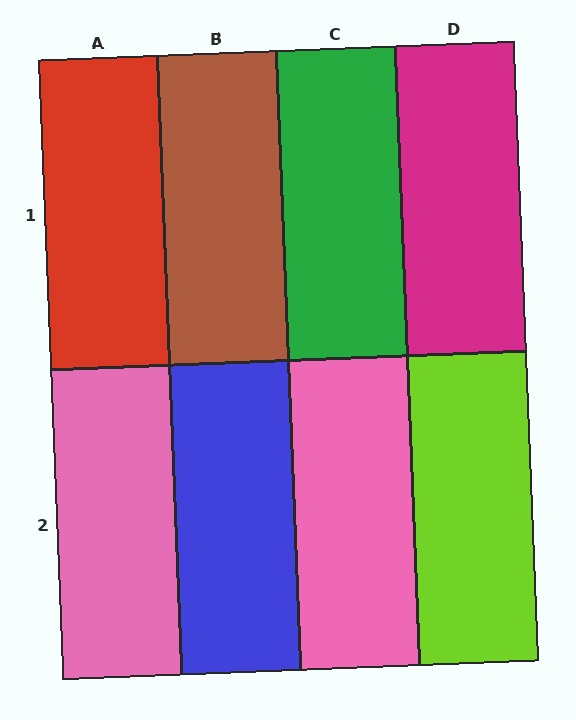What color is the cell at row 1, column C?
Green.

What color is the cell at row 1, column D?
Magenta.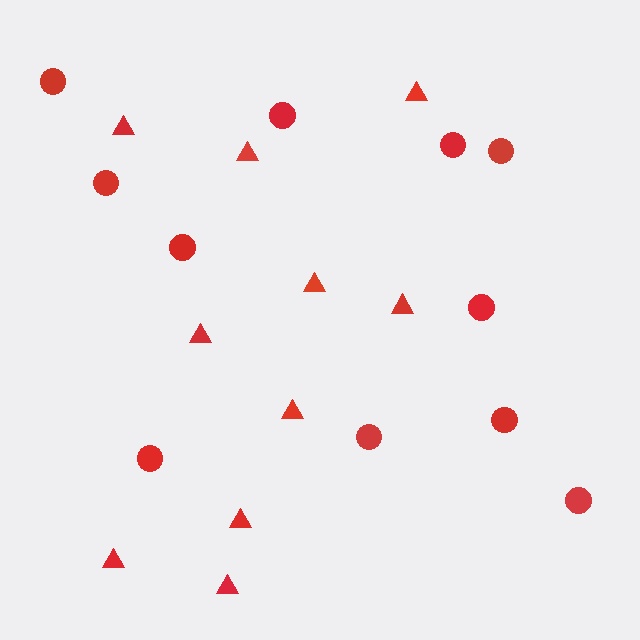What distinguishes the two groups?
There are 2 groups: one group of triangles (10) and one group of circles (11).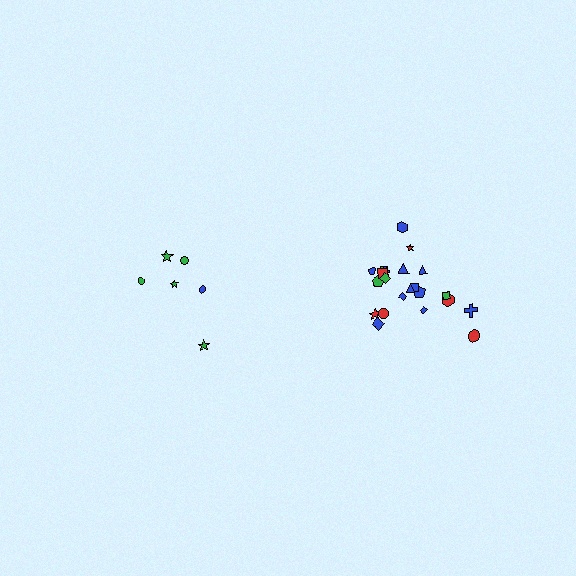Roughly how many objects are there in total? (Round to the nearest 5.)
Roughly 30 objects in total.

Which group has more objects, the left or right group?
The right group.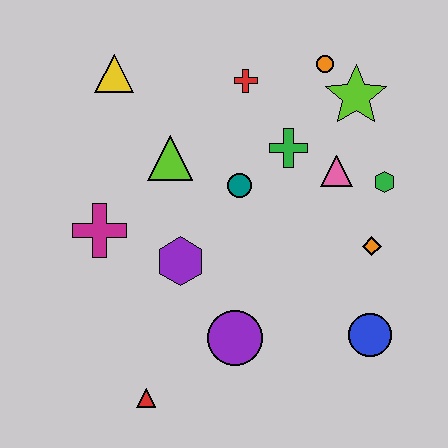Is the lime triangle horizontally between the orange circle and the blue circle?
No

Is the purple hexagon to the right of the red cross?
No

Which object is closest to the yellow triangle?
The lime triangle is closest to the yellow triangle.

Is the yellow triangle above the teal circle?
Yes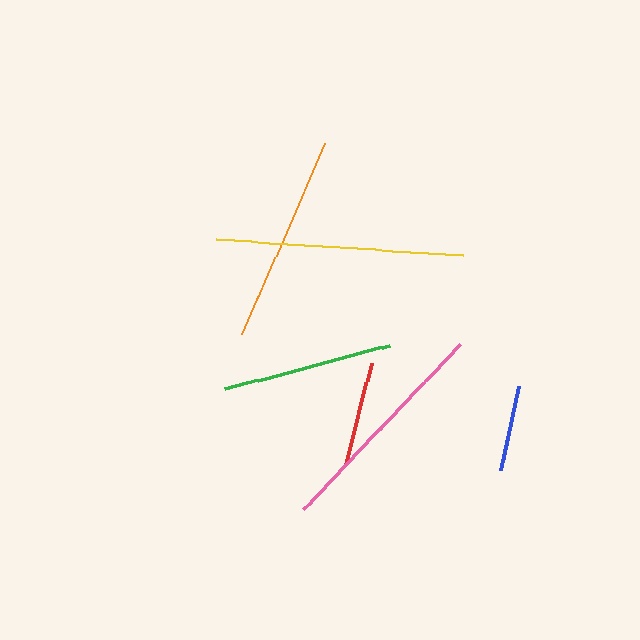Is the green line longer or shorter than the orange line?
The orange line is longer than the green line.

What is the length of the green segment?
The green segment is approximately 171 pixels long.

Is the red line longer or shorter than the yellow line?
The yellow line is longer than the red line.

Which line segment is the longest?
The yellow line is the longest at approximately 247 pixels.